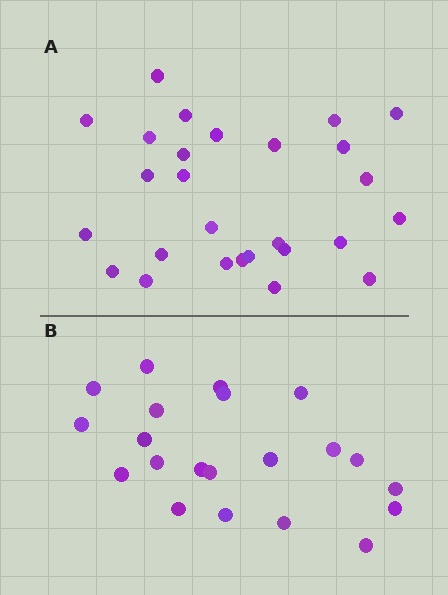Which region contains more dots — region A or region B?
Region A (the top region) has more dots.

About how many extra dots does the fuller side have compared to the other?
Region A has about 6 more dots than region B.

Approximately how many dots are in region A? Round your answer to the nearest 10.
About 30 dots. (The exact count is 27, which rounds to 30.)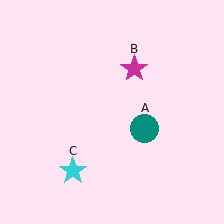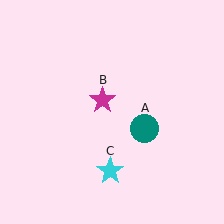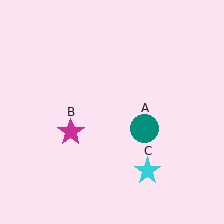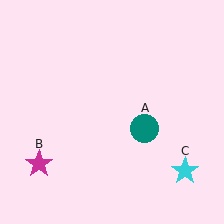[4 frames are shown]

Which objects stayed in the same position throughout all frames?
Teal circle (object A) remained stationary.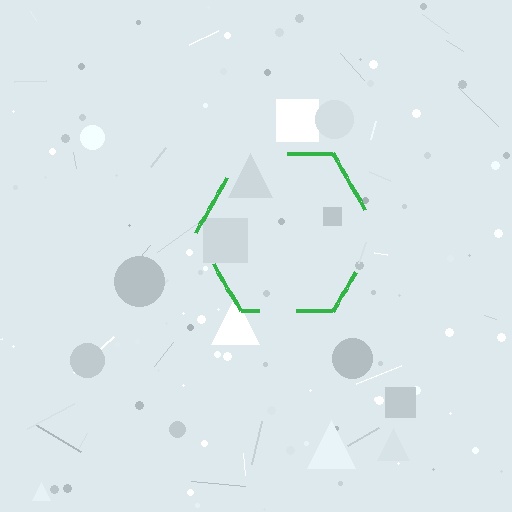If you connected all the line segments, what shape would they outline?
They would outline a hexagon.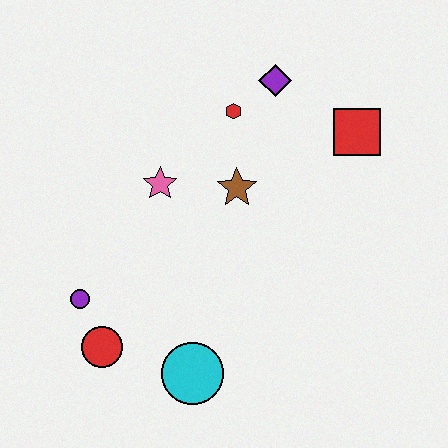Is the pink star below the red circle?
No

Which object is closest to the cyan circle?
The red circle is closest to the cyan circle.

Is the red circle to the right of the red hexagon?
No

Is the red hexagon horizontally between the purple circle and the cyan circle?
No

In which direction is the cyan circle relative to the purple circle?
The cyan circle is to the right of the purple circle.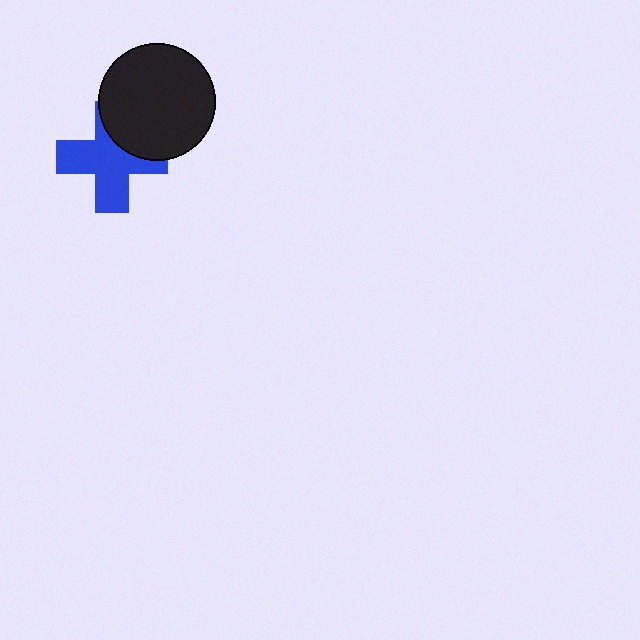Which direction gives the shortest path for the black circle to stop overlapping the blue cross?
Moving toward the upper-right gives the shortest separation.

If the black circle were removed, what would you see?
You would see the complete blue cross.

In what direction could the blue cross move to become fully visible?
The blue cross could move toward the lower-left. That would shift it out from behind the black circle entirely.